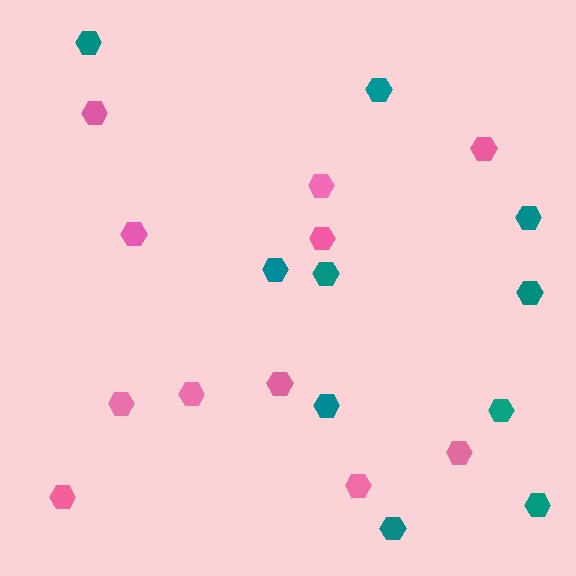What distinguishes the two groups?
There are 2 groups: one group of teal hexagons (10) and one group of pink hexagons (11).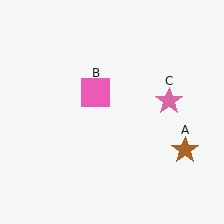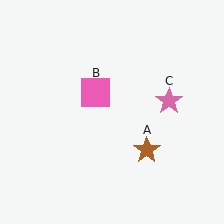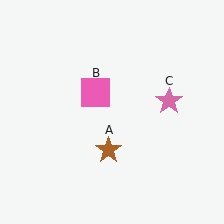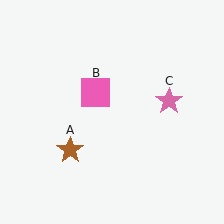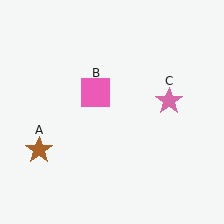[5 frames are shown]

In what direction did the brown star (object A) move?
The brown star (object A) moved left.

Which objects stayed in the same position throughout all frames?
Pink square (object B) and pink star (object C) remained stationary.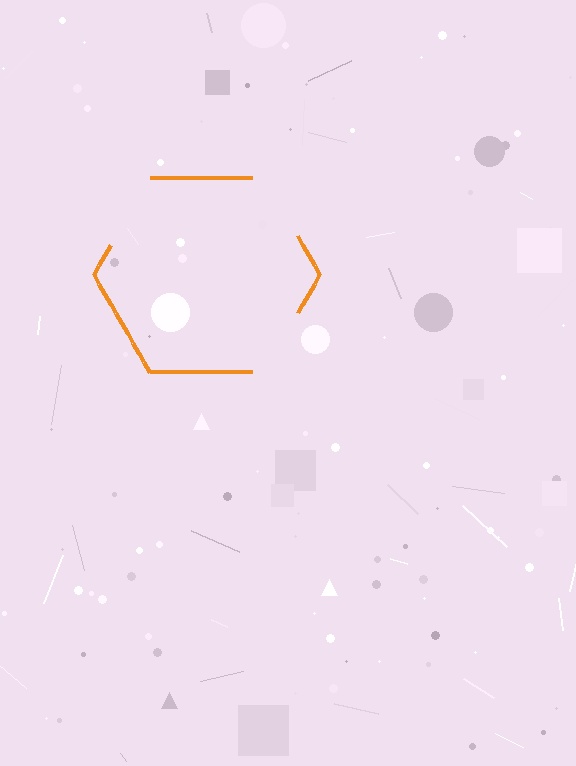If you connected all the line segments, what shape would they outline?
They would outline a hexagon.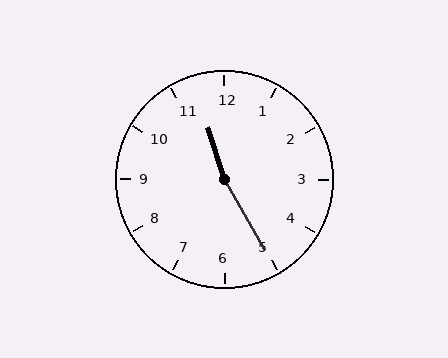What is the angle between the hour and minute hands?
Approximately 168 degrees.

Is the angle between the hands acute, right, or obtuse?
It is obtuse.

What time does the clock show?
11:25.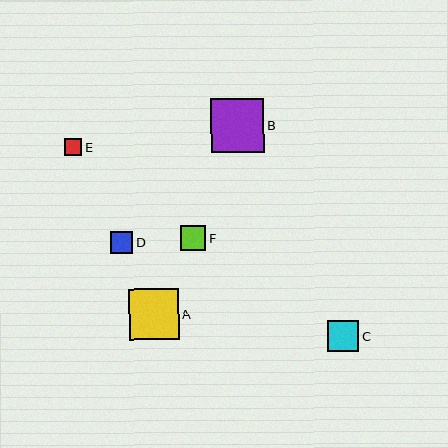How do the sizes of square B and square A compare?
Square B and square A are approximately the same size.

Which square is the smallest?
Square E is the smallest with a size of approximately 17 pixels.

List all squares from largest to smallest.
From largest to smallest: B, A, C, F, D, E.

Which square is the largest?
Square B is the largest with a size of approximately 54 pixels.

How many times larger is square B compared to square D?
Square B is approximately 2.4 times the size of square D.